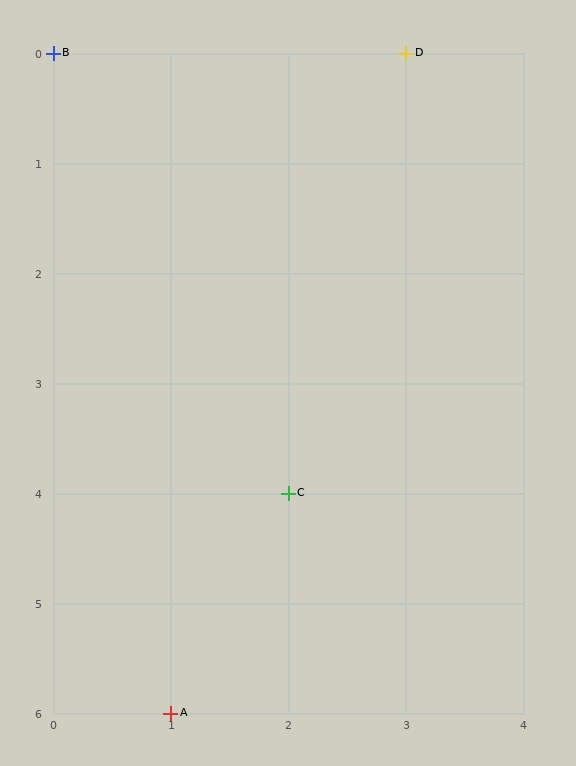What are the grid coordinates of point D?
Point D is at grid coordinates (3, 0).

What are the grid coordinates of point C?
Point C is at grid coordinates (2, 4).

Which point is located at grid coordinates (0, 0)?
Point B is at (0, 0).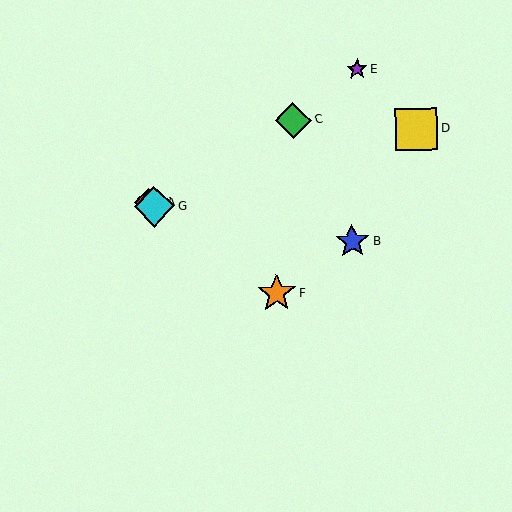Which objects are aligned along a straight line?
Objects A, F, G are aligned along a straight line.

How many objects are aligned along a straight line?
3 objects (A, F, G) are aligned along a straight line.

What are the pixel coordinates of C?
Object C is at (293, 120).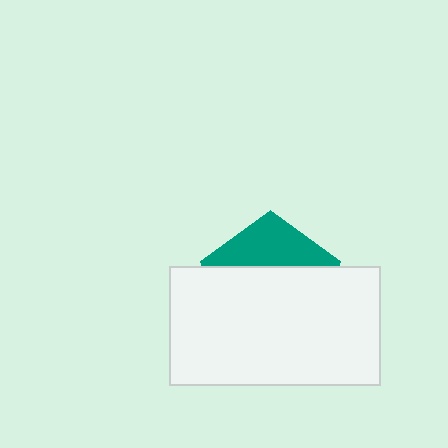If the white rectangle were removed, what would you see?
You would see the complete teal pentagon.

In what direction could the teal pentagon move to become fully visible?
The teal pentagon could move up. That would shift it out from behind the white rectangle entirely.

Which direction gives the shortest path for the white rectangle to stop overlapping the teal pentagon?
Moving down gives the shortest separation.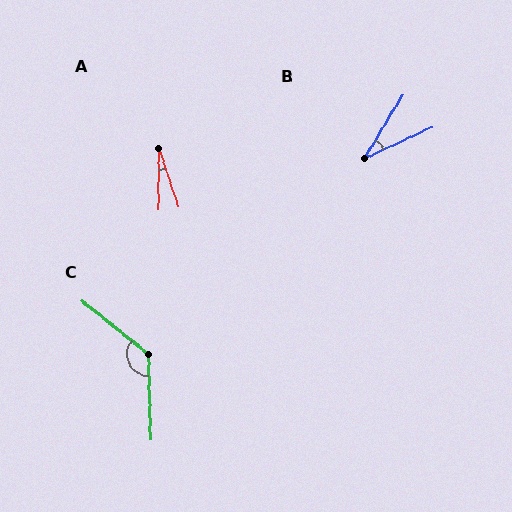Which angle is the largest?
C, at approximately 130 degrees.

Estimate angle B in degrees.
Approximately 34 degrees.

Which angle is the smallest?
A, at approximately 19 degrees.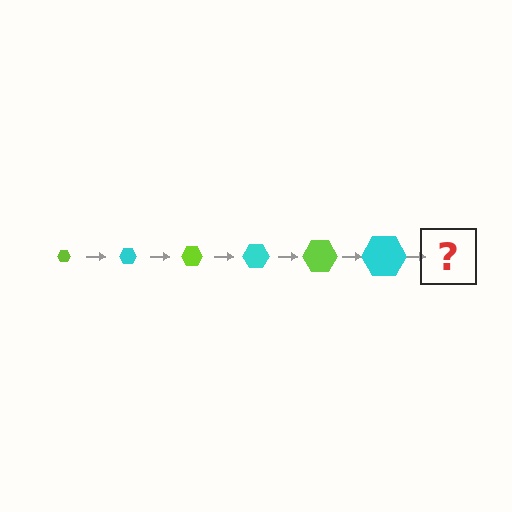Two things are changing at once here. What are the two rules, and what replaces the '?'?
The two rules are that the hexagon grows larger each step and the color cycles through lime and cyan. The '?' should be a lime hexagon, larger than the previous one.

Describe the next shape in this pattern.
It should be a lime hexagon, larger than the previous one.